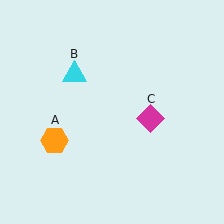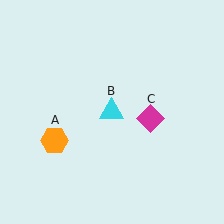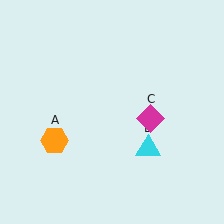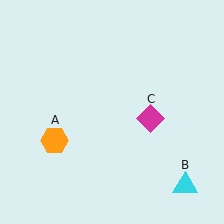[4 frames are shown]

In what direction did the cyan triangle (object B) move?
The cyan triangle (object B) moved down and to the right.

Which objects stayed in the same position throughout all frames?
Orange hexagon (object A) and magenta diamond (object C) remained stationary.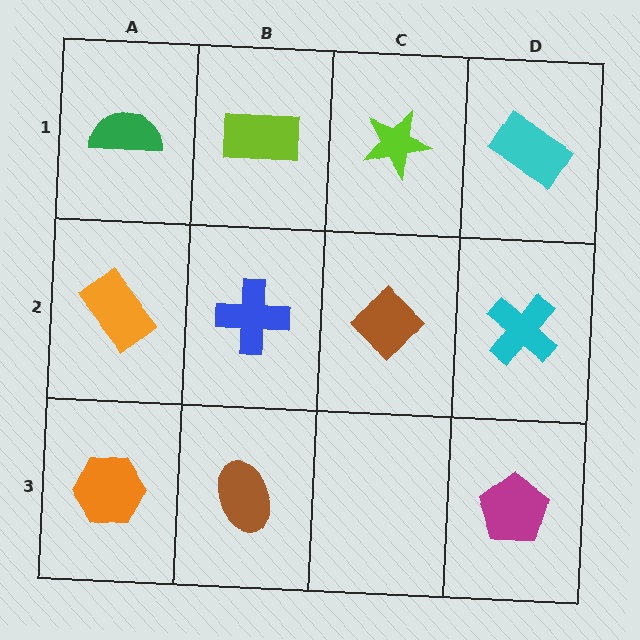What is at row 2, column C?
A brown diamond.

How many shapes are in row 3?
3 shapes.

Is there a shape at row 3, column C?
No, that cell is empty.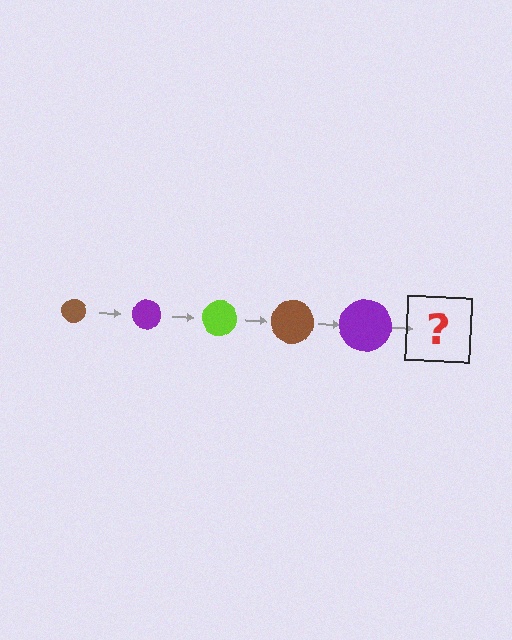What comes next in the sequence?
The next element should be a lime circle, larger than the previous one.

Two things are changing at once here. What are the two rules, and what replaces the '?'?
The two rules are that the circle grows larger each step and the color cycles through brown, purple, and lime. The '?' should be a lime circle, larger than the previous one.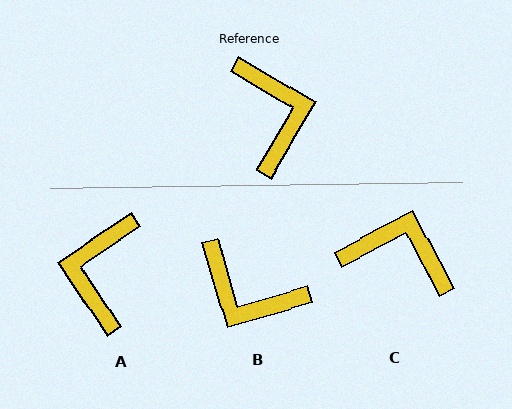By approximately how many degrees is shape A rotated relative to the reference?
Approximately 154 degrees counter-clockwise.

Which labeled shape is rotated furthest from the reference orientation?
A, about 154 degrees away.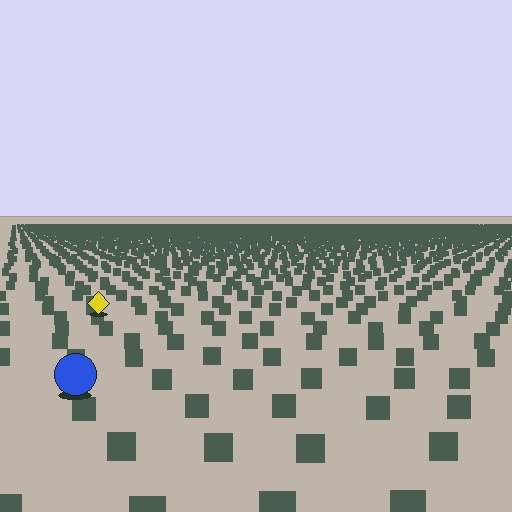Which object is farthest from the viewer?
The yellow diamond is farthest from the viewer. It appears smaller and the ground texture around it is denser.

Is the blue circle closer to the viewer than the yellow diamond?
Yes. The blue circle is closer — you can tell from the texture gradient: the ground texture is coarser near it.